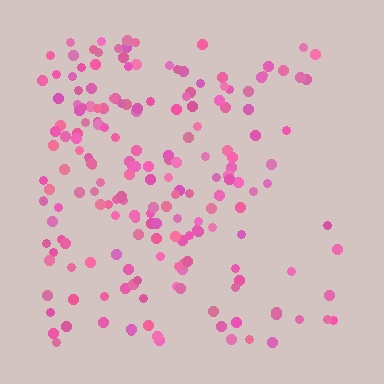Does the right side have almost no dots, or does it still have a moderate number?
Still a moderate number, just noticeably fewer than the left.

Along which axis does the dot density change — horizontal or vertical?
Horizontal.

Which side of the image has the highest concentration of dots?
The left.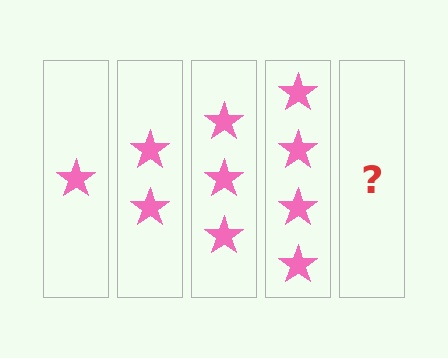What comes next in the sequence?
The next element should be 5 stars.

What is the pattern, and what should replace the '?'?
The pattern is that each step adds one more star. The '?' should be 5 stars.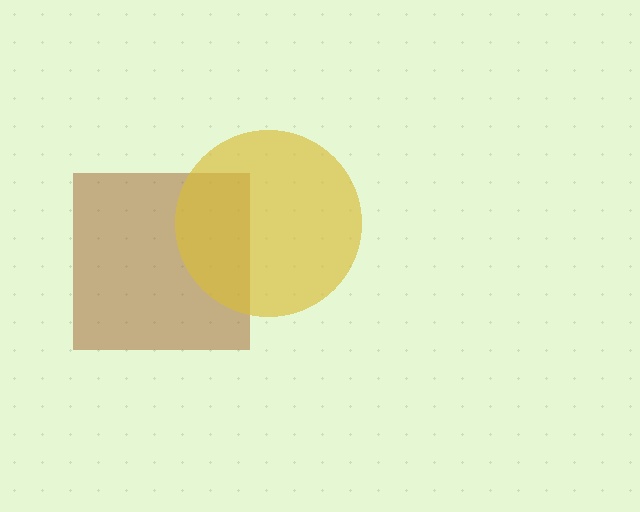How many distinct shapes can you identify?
There are 2 distinct shapes: a brown square, a yellow circle.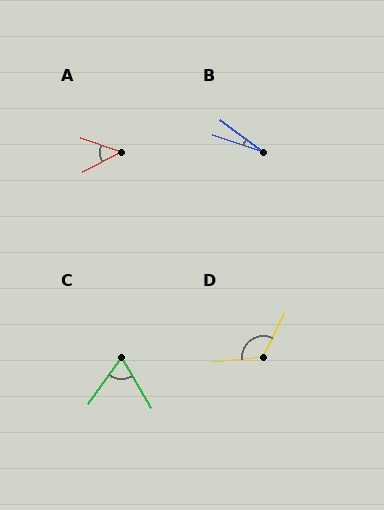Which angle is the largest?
D, at approximately 122 degrees.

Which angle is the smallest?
B, at approximately 19 degrees.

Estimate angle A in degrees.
Approximately 46 degrees.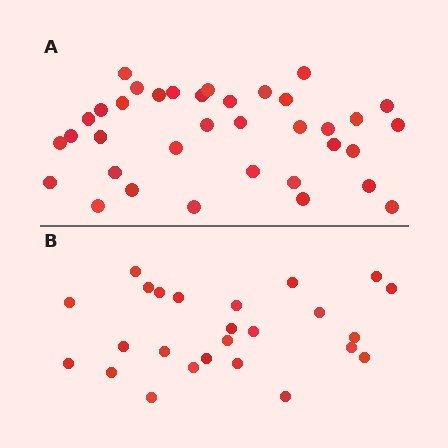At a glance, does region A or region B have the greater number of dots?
Region A (the top region) has more dots.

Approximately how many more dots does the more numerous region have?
Region A has roughly 12 or so more dots than region B.